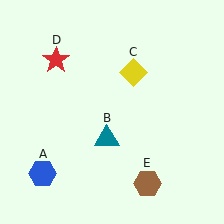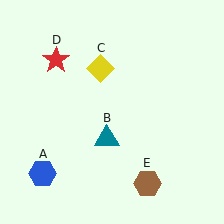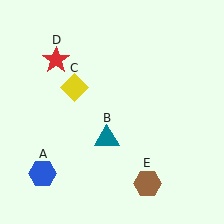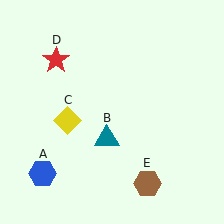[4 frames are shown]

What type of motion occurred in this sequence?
The yellow diamond (object C) rotated counterclockwise around the center of the scene.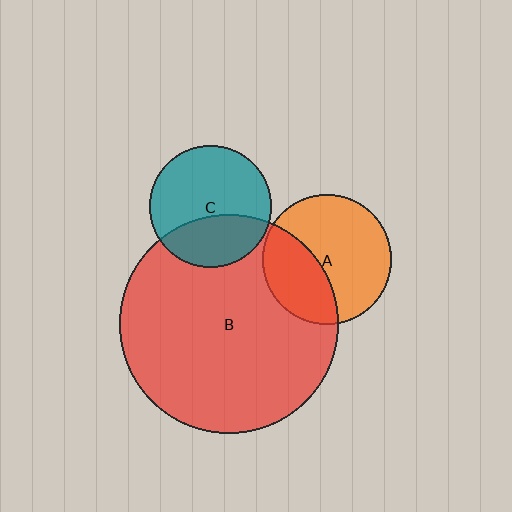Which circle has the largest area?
Circle B (red).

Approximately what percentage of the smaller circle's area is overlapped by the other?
Approximately 35%.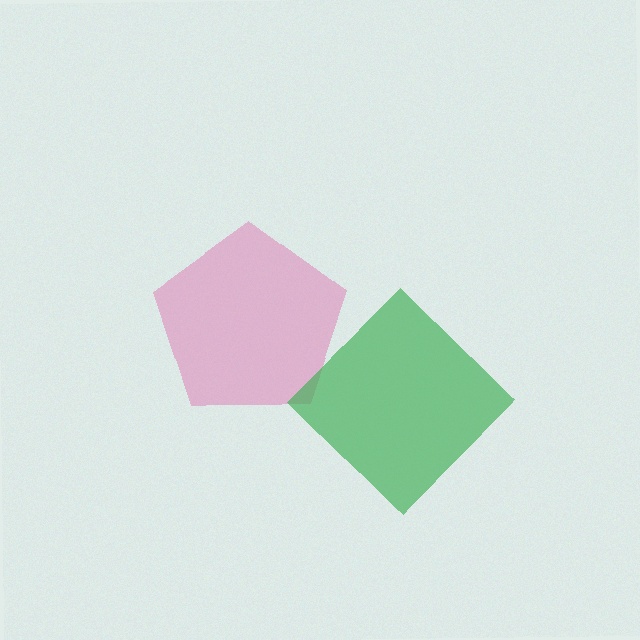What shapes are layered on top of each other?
The layered shapes are: a pink pentagon, a green diamond.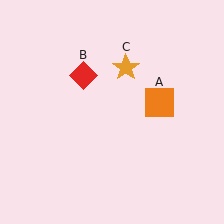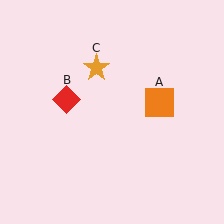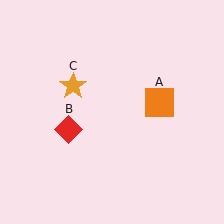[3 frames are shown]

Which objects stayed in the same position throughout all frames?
Orange square (object A) remained stationary.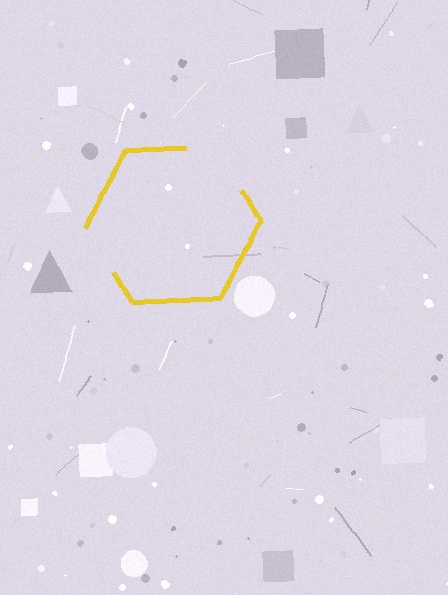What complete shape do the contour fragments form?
The contour fragments form a hexagon.